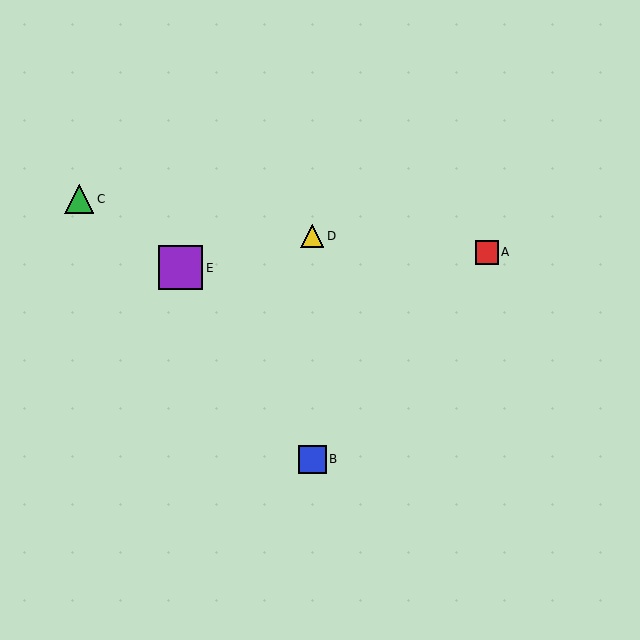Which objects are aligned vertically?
Objects B, D are aligned vertically.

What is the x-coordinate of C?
Object C is at x≈79.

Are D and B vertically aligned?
Yes, both are at x≈312.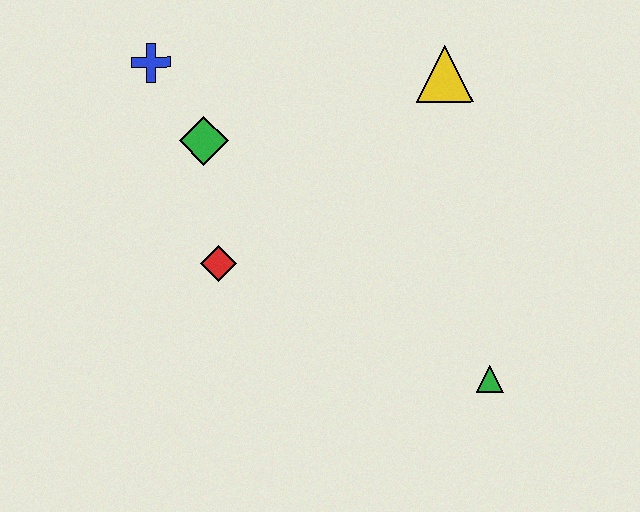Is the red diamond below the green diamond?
Yes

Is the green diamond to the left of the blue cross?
No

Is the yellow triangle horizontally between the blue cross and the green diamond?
No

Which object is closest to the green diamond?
The blue cross is closest to the green diamond.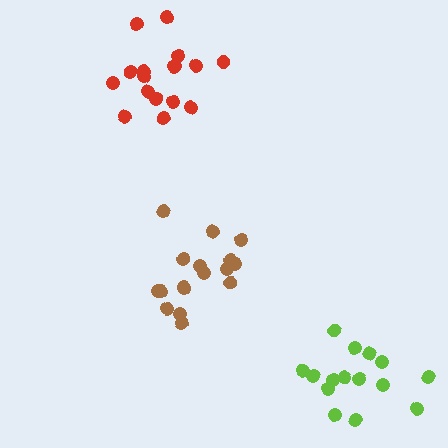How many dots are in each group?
Group 1: 17 dots, Group 2: 15 dots, Group 3: 17 dots (49 total).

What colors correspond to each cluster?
The clusters are colored: brown, lime, red.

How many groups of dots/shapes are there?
There are 3 groups.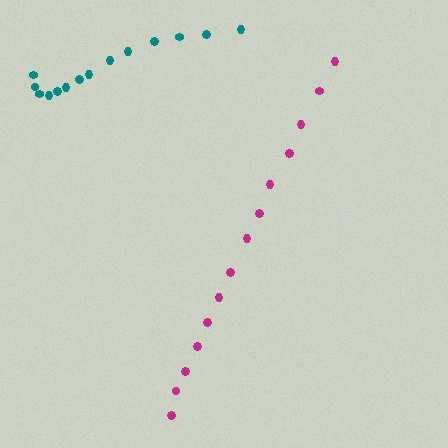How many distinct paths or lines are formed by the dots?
There are 2 distinct paths.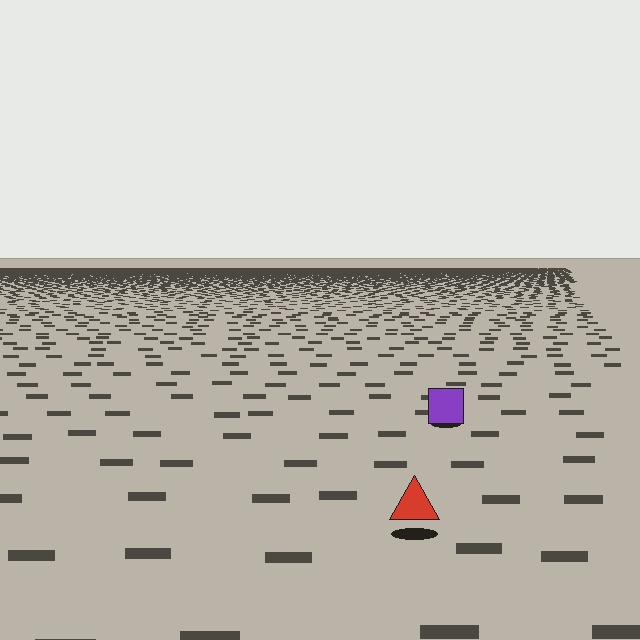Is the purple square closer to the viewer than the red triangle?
No. The red triangle is closer — you can tell from the texture gradient: the ground texture is coarser near it.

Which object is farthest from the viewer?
The purple square is farthest from the viewer. It appears smaller and the ground texture around it is denser.